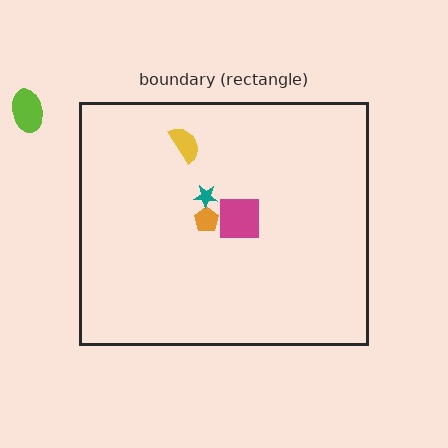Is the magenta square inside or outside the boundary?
Inside.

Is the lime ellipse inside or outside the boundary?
Outside.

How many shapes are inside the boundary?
4 inside, 1 outside.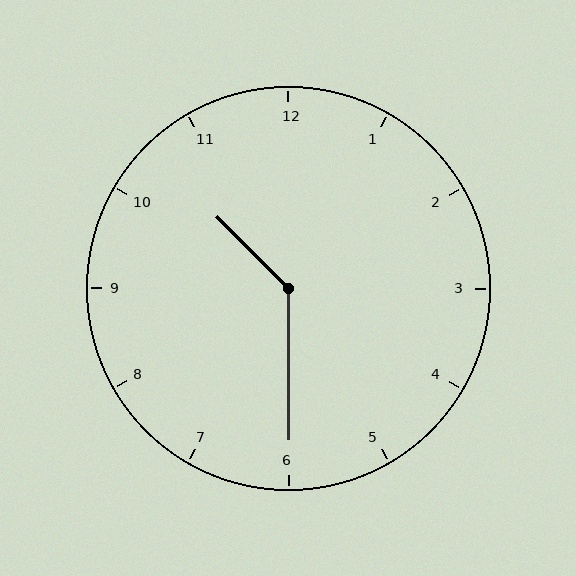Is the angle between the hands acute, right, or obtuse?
It is obtuse.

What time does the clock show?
10:30.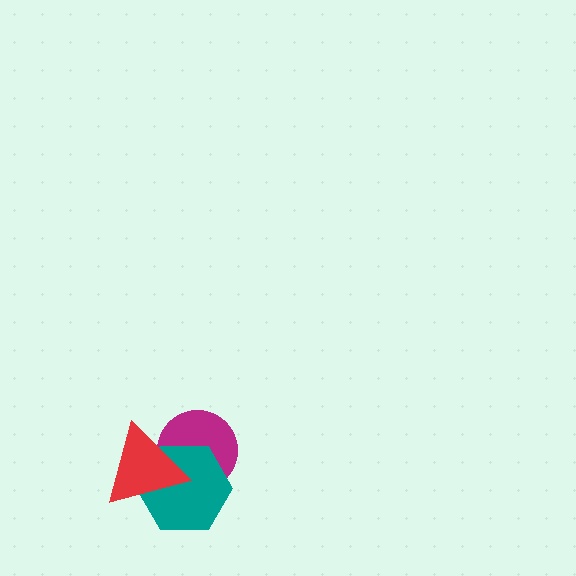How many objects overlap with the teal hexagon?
2 objects overlap with the teal hexagon.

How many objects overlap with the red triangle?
2 objects overlap with the red triangle.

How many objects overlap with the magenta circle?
2 objects overlap with the magenta circle.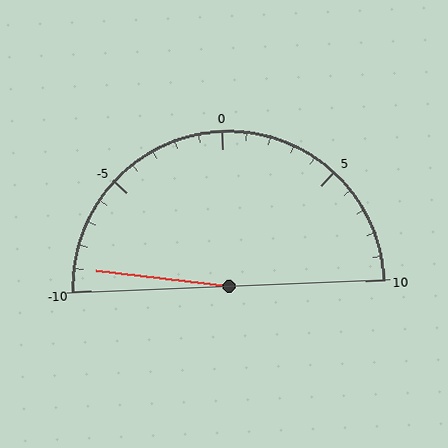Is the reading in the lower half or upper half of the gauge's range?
The reading is in the lower half of the range (-10 to 10).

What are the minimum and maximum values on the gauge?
The gauge ranges from -10 to 10.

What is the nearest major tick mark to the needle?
The nearest major tick mark is -10.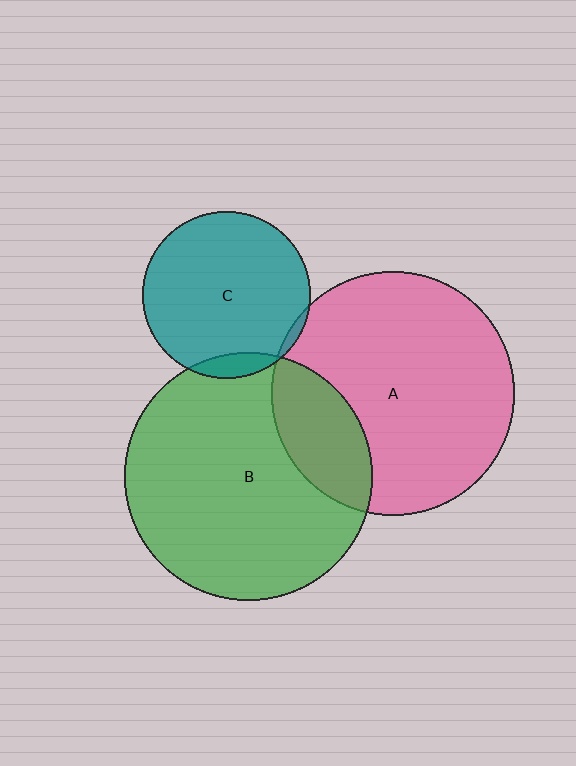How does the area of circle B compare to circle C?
Approximately 2.2 times.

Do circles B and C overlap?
Yes.